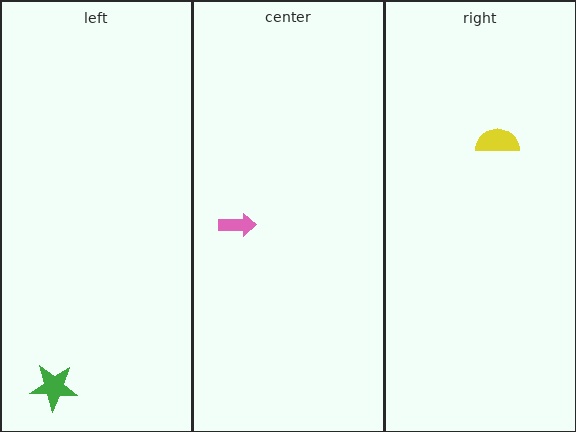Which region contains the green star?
The left region.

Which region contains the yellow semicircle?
The right region.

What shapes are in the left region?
The green star.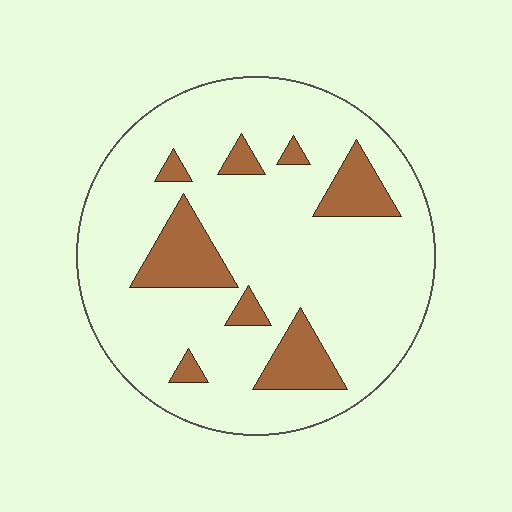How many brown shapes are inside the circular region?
8.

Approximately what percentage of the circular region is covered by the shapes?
Approximately 15%.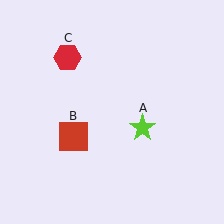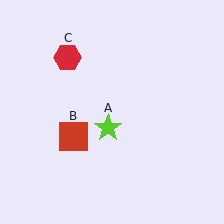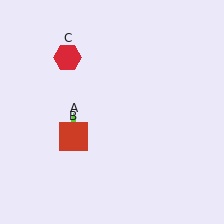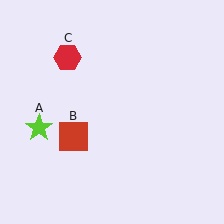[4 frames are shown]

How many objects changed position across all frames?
1 object changed position: lime star (object A).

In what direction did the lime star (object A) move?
The lime star (object A) moved left.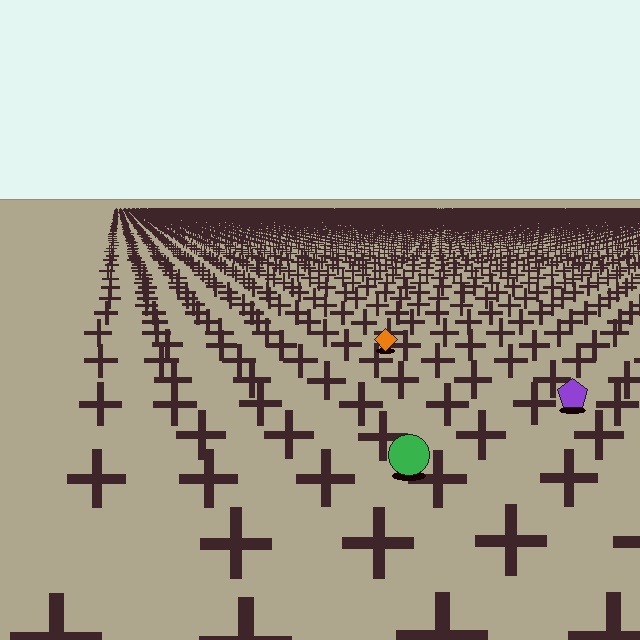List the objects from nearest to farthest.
From nearest to farthest: the green circle, the purple pentagon, the orange diamond.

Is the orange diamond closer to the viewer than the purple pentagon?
No. The purple pentagon is closer — you can tell from the texture gradient: the ground texture is coarser near it.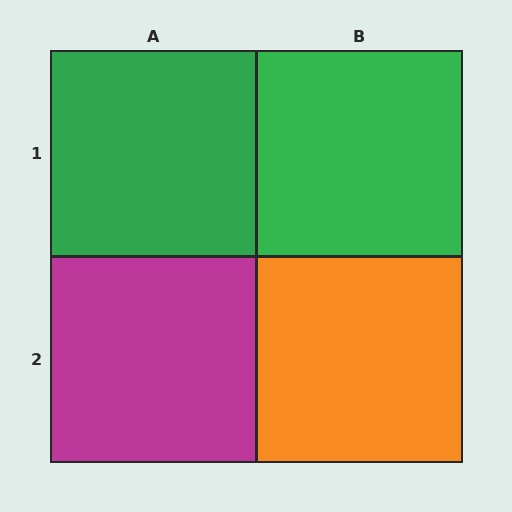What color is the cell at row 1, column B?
Green.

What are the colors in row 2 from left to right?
Magenta, orange.